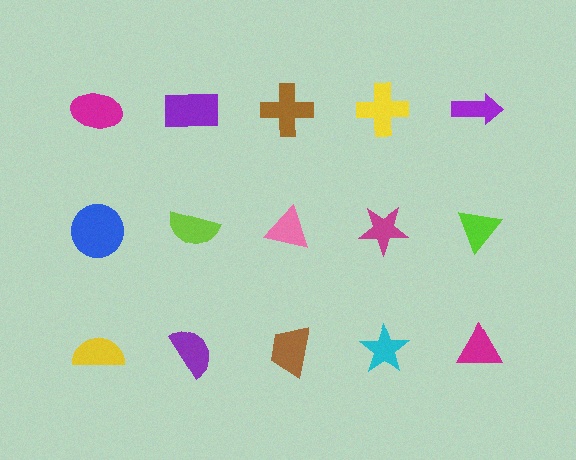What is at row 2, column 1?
A blue circle.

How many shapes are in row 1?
5 shapes.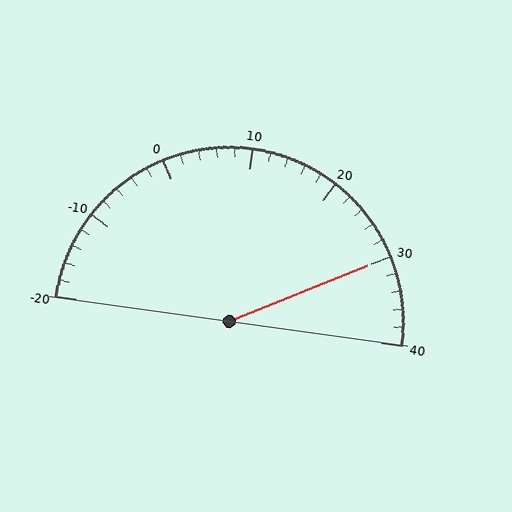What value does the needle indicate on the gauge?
The needle indicates approximately 30.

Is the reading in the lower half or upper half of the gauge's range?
The reading is in the upper half of the range (-20 to 40).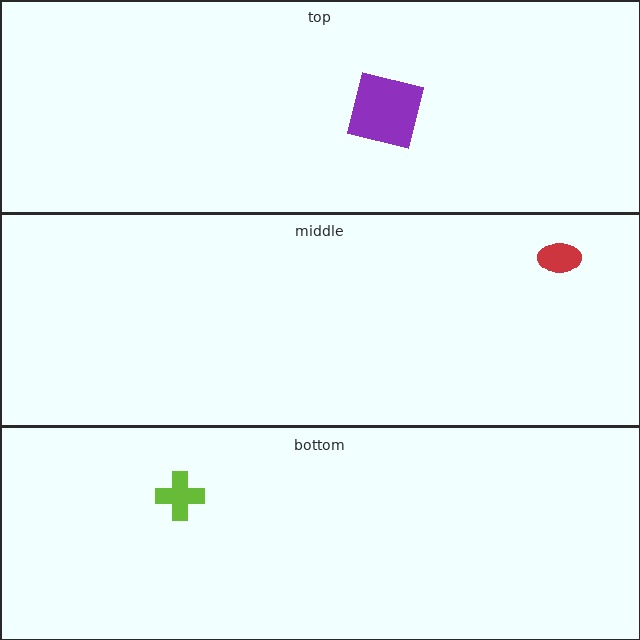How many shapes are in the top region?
1.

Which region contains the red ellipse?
The middle region.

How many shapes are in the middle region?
1.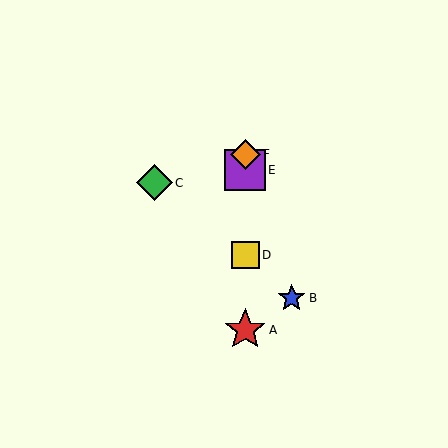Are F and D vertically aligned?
Yes, both are at x≈245.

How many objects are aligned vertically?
4 objects (A, D, E, F) are aligned vertically.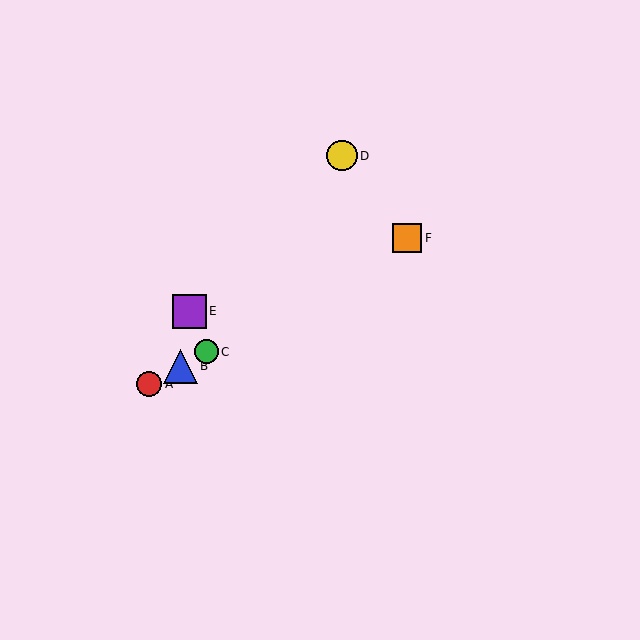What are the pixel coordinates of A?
Object A is at (149, 384).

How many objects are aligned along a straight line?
4 objects (A, B, C, F) are aligned along a straight line.